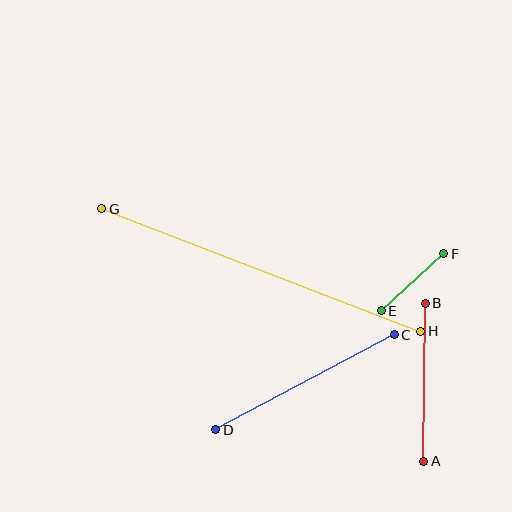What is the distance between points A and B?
The distance is approximately 158 pixels.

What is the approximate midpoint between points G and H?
The midpoint is at approximately (261, 270) pixels.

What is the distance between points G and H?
The distance is approximately 342 pixels.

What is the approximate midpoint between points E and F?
The midpoint is at approximately (412, 282) pixels.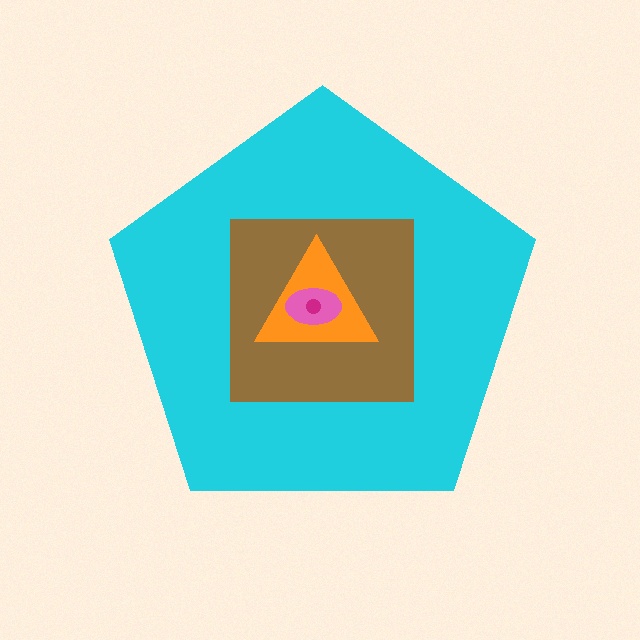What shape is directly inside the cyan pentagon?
The brown square.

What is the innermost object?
The magenta circle.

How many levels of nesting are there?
5.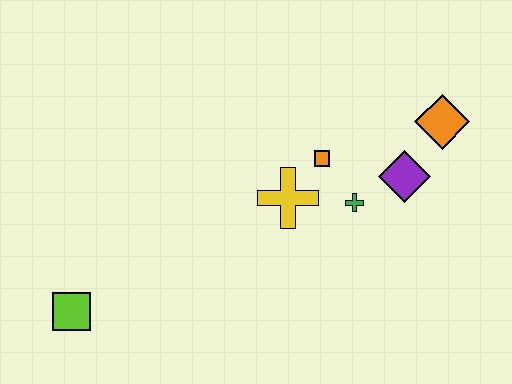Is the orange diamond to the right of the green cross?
Yes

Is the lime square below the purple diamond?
Yes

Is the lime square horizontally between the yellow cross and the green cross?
No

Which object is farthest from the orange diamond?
The lime square is farthest from the orange diamond.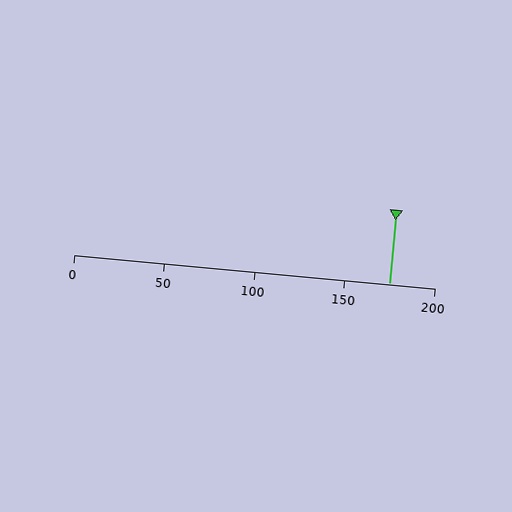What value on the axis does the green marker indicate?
The marker indicates approximately 175.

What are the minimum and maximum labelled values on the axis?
The axis runs from 0 to 200.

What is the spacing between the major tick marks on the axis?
The major ticks are spaced 50 apart.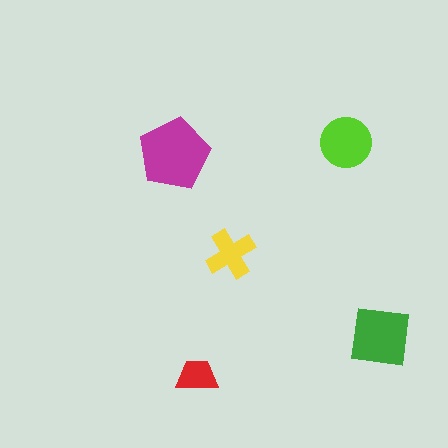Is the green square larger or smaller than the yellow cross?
Larger.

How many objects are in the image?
There are 5 objects in the image.